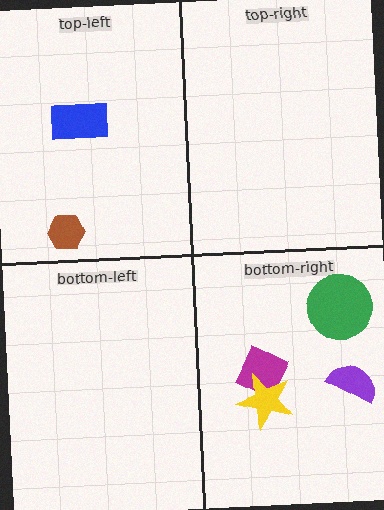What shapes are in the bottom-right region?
The magenta diamond, the green circle, the yellow star, the purple semicircle.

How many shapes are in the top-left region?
2.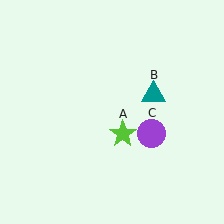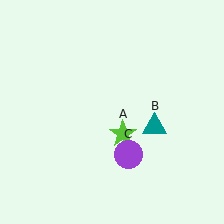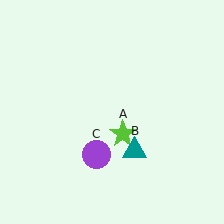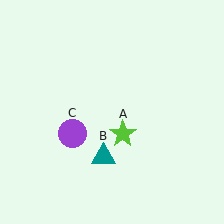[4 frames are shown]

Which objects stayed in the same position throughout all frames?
Lime star (object A) remained stationary.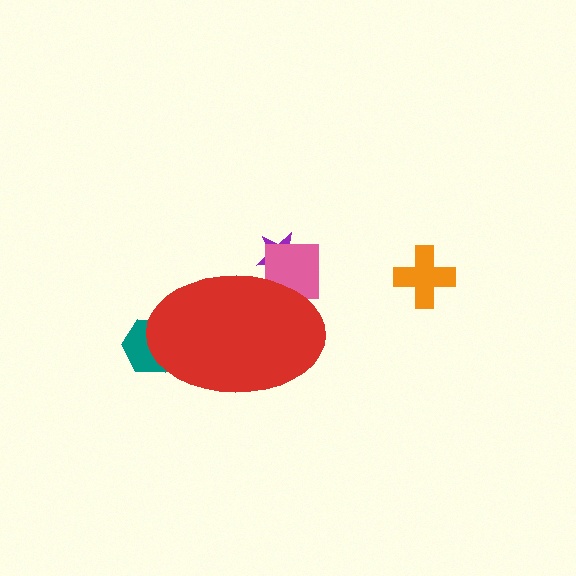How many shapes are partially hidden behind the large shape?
3 shapes are partially hidden.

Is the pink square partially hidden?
Yes, the pink square is partially hidden behind the red ellipse.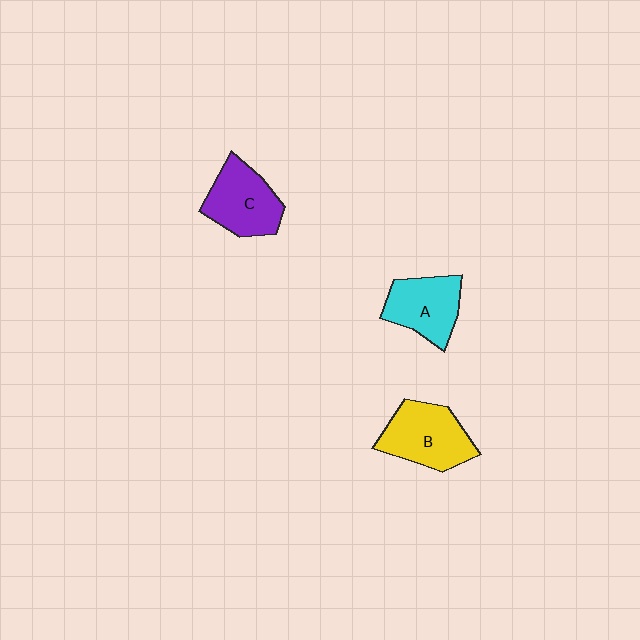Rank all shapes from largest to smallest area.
From largest to smallest: B (yellow), C (purple), A (cyan).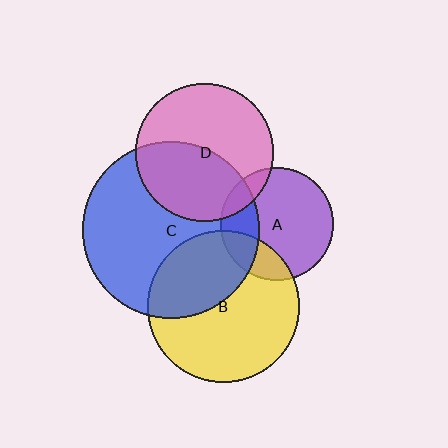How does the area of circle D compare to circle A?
Approximately 1.5 times.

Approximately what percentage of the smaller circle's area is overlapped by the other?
Approximately 20%.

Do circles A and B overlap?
Yes.